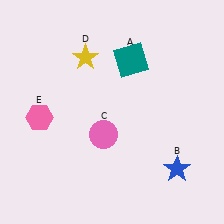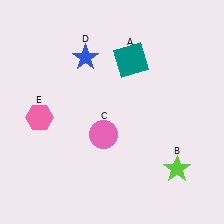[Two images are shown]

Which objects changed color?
B changed from blue to lime. D changed from yellow to blue.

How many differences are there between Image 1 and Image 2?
There are 2 differences between the two images.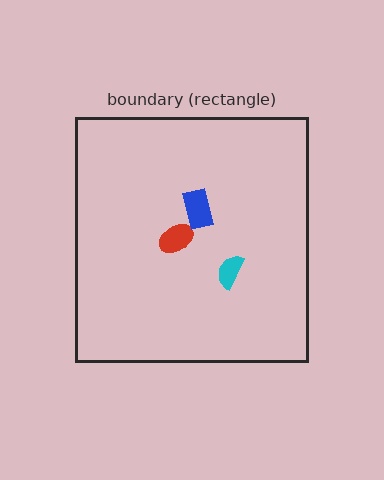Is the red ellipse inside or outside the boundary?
Inside.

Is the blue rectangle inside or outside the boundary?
Inside.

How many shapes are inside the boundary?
3 inside, 0 outside.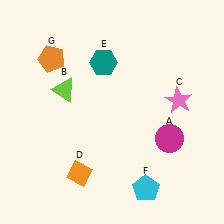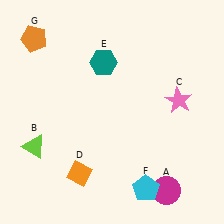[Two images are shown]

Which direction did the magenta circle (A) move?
The magenta circle (A) moved down.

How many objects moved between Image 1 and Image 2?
3 objects moved between the two images.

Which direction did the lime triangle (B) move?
The lime triangle (B) moved down.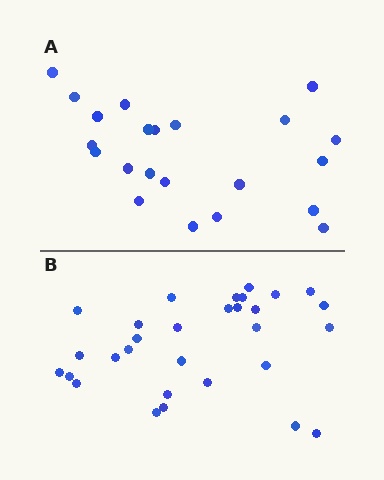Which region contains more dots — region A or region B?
Region B (the bottom region) has more dots.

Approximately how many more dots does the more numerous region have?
Region B has roughly 8 or so more dots than region A.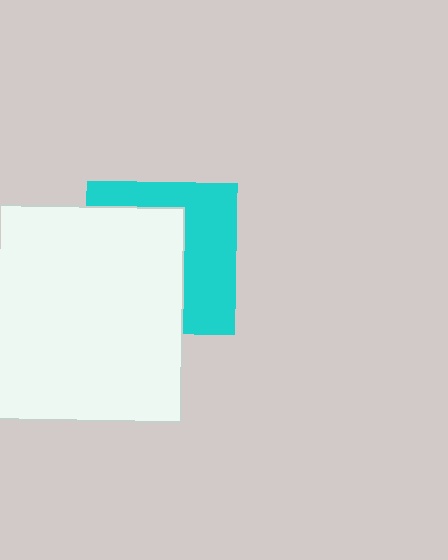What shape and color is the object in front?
The object in front is a white square.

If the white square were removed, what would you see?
You would see the complete cyan square.